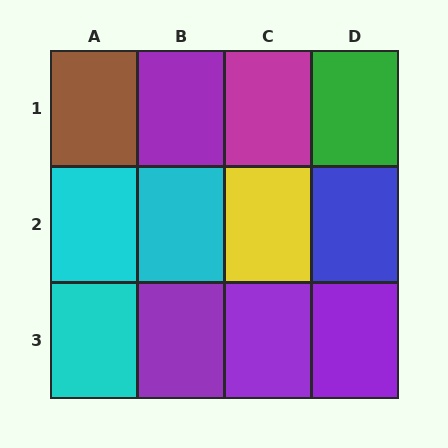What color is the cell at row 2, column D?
Blue.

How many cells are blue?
1 cell is blue.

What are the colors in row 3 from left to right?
Cyan, purple, purple, purple.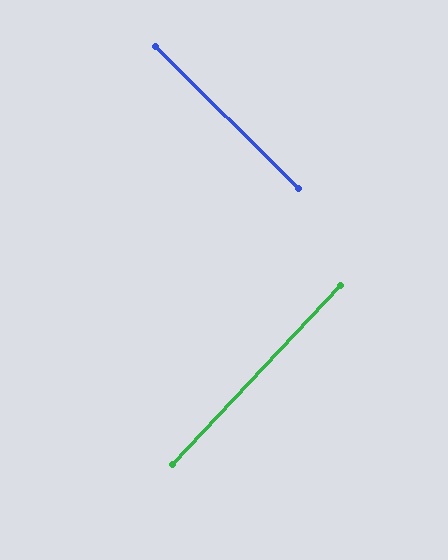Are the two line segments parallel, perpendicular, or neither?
Perpendicular — they meet at approximately 88°.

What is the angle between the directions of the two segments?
Approximately 88 degrees.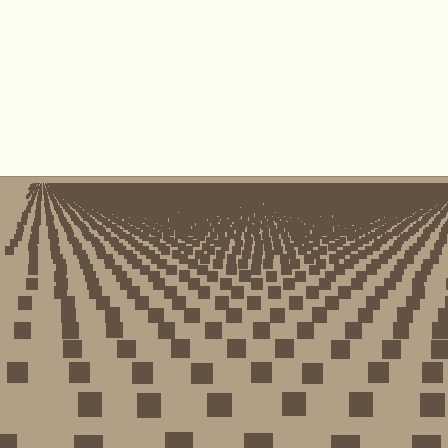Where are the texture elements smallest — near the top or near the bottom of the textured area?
Near the top.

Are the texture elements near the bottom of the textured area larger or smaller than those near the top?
Larger. Near the bottom, elements are closer to the viewer and appear at a bigger on-screen size.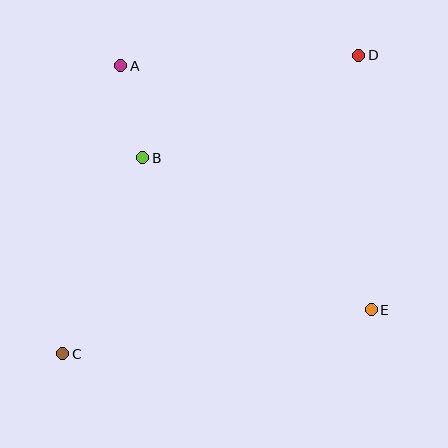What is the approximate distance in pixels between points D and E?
The distance between D and E is approximately 255 pixels.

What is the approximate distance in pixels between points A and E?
The distance between A and E is approximately 350 pixels.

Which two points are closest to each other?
Points A and B are closest to each other.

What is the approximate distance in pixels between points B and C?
The distance between B and C is approximately 211 pixels.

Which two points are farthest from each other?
Points C and D are farthest from each other.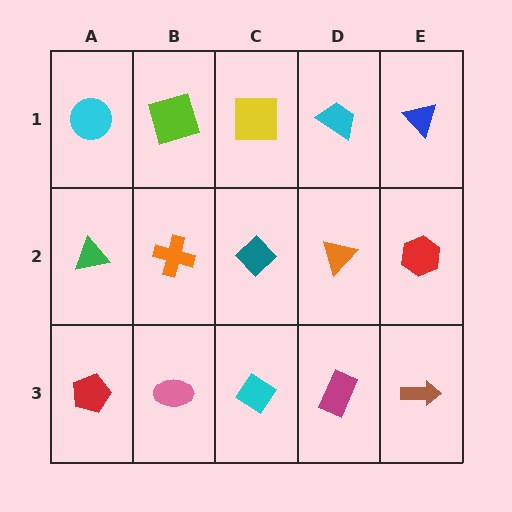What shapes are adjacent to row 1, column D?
An orange triangle (row 2, column D), a yellow square (row 1, column C), a blue triangle (row 1, column E).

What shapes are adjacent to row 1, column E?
A red hexagon (row 2, column E), a cyan trapezoid (row 1, column D).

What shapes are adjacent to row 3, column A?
A green triangle (row 2, column A), a pink ellipse (row 3, column B).